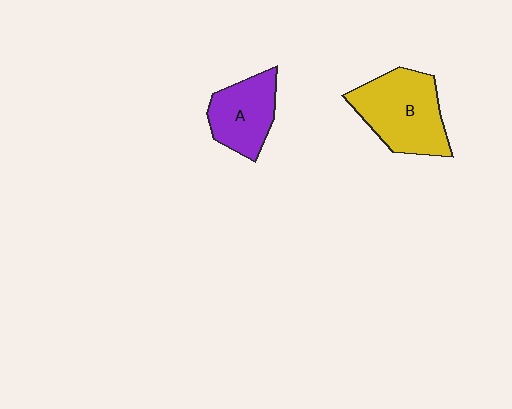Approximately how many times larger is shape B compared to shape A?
Approximately 1.4 times.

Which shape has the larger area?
Shape B (yellow).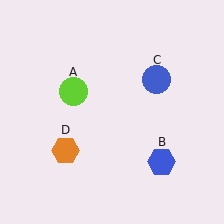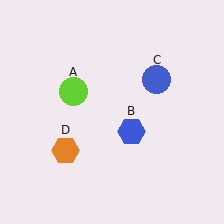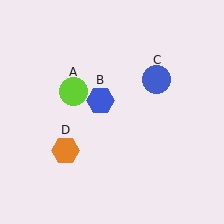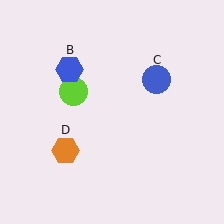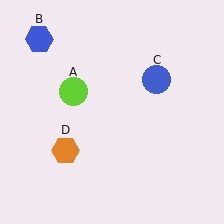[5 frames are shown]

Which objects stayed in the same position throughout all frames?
Lime circle (object A) and blue circle (object C) and orange hexagon (object D) remained stationary.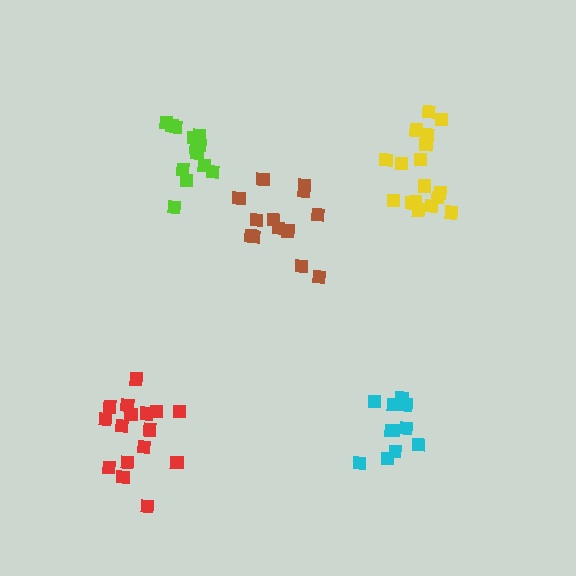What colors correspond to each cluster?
The clusters are colored: red, brown, yellow, cyan, lime.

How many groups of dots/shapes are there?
There are 5 groups.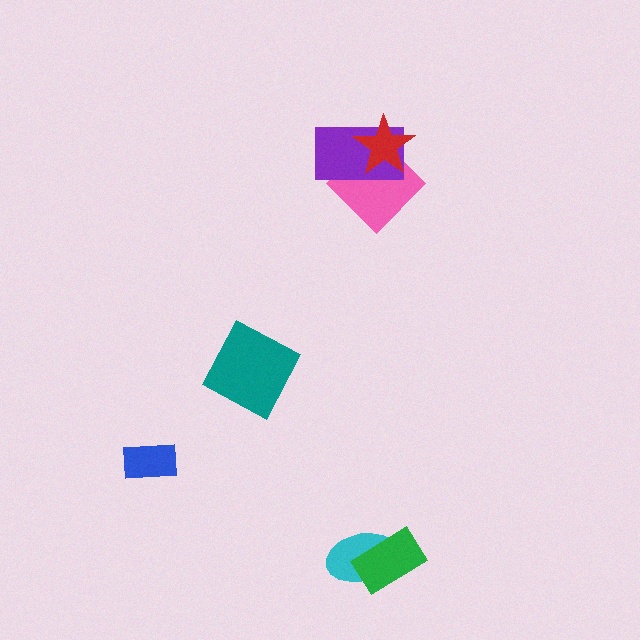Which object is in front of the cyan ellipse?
The green rectangle is in front of the cyan ellipse.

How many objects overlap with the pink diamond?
2 objects overlap with the pink diamond.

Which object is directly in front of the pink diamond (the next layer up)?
The purple rectangle is directly in front of the pink diamond.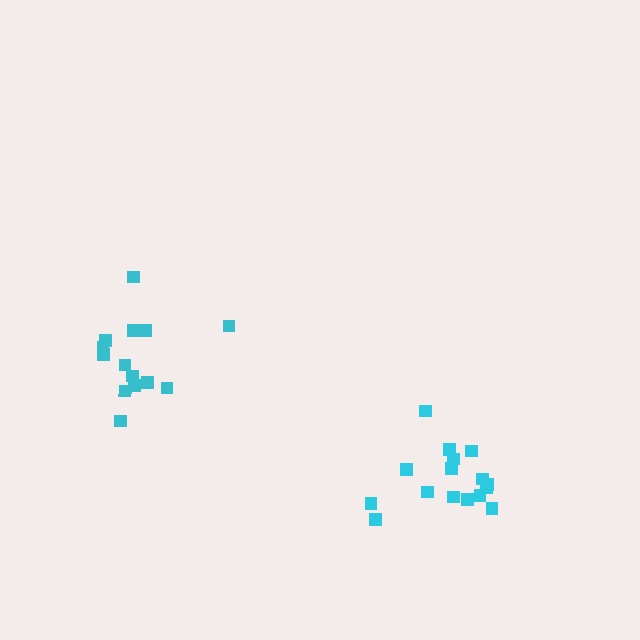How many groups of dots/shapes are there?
There are 2 groups.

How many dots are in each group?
Group 1: 14 dots, Group 2: 16 dots (30 total).